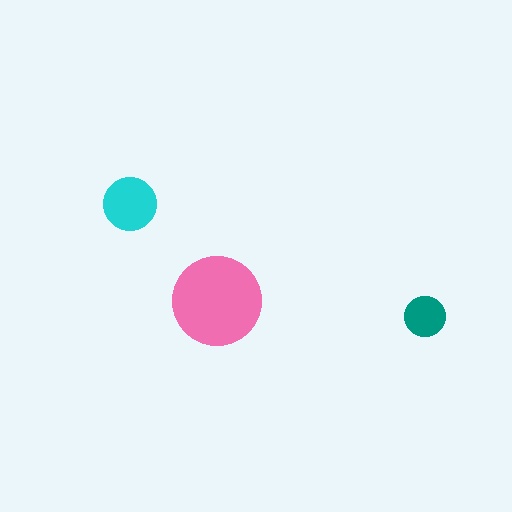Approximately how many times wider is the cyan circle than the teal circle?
About 1.5 times wider.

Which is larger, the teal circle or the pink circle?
The pink one.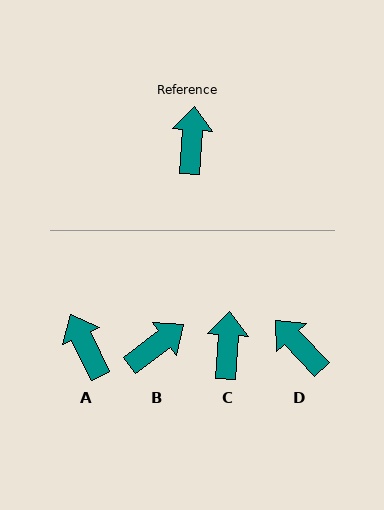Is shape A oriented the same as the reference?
No, it is off by about 30 degrees.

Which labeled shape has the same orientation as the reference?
C.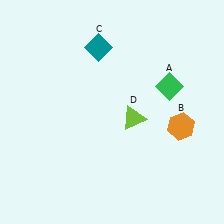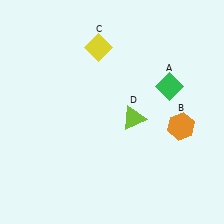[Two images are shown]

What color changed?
The diamond (C) changed from teal in Image 1 to yellow in Image 2.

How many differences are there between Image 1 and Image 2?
There is 1 difference between the two images.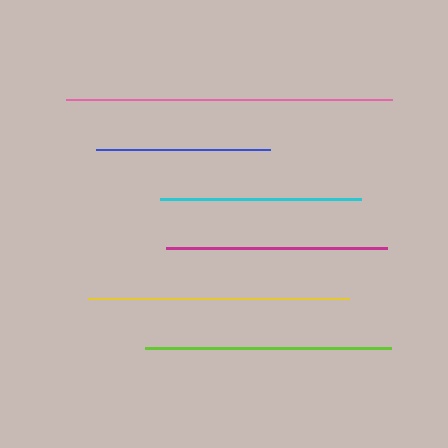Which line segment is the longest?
The pink line is the longest at approximately 326 pixels.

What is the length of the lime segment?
The lime segment is approximately 246 pixels long.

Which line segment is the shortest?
The blue line is the shortest at approximately 174 pixels.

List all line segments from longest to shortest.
From longest to shortest: pink, yellow, lime, magenta, cyan, blue.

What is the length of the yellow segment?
The yellow segment is approximately 261 pixels long.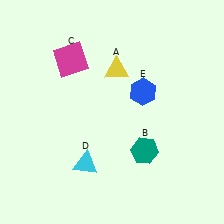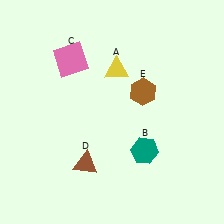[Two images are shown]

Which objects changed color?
C changed from magenta to pink. D changed from cyan to brown. E changed from blue to brown.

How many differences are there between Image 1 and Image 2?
There are 3 differences between the two images.